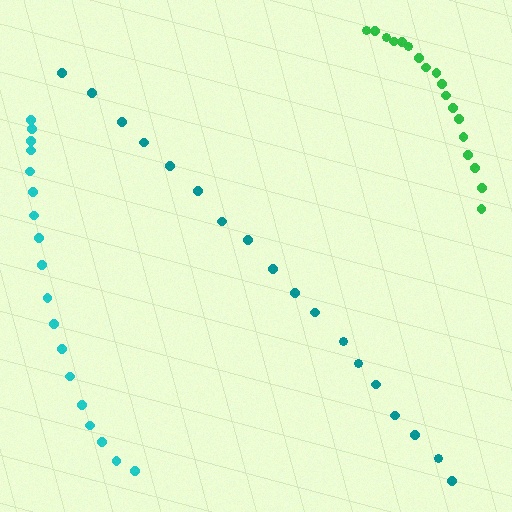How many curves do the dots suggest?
There are 3 distinct paths.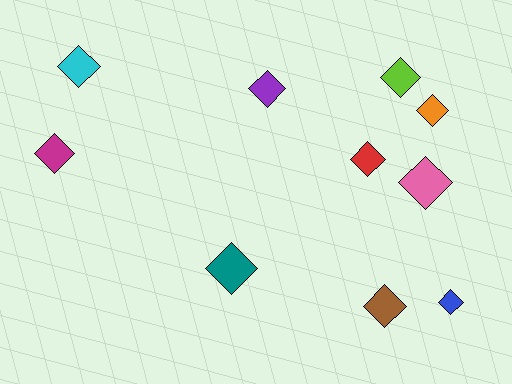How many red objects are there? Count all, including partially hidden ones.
There is 1 red object.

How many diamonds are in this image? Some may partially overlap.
There are 10 diamonds.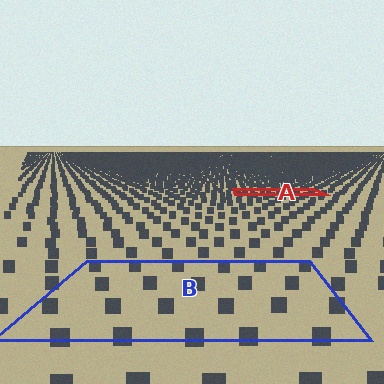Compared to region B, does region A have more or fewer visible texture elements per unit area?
Region A has more texture elements per unit area — they are packed more densely because it is farther away.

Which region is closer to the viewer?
Region B is closer. The texture elements there are larger and more spread out.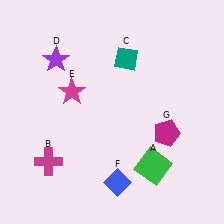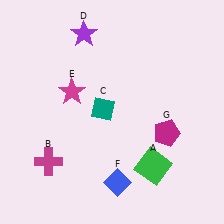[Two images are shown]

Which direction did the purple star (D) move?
The purple star (D) moved right.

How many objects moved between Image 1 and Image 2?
2 objects moved between the two images.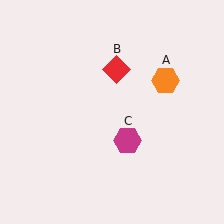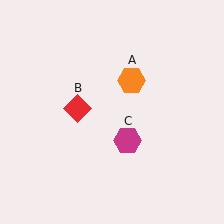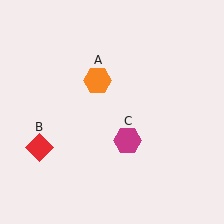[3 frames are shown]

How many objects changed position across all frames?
2 objects changed position: orange hexagon (object A), red diamond (object B).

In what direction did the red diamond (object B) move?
The red diamond (object B) moved down and to the left.